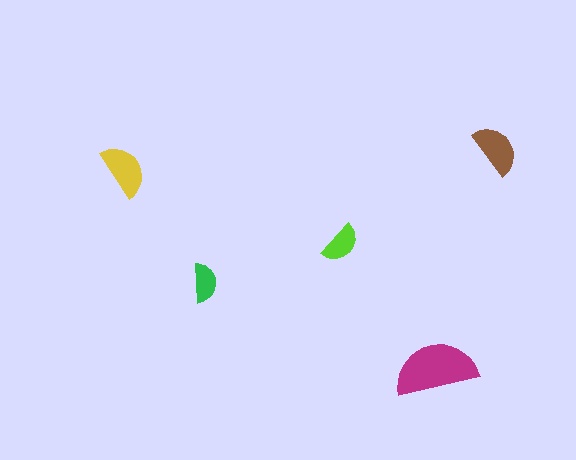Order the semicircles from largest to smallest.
the magenta one, the yellow one, the brown one, the lime one, the green one.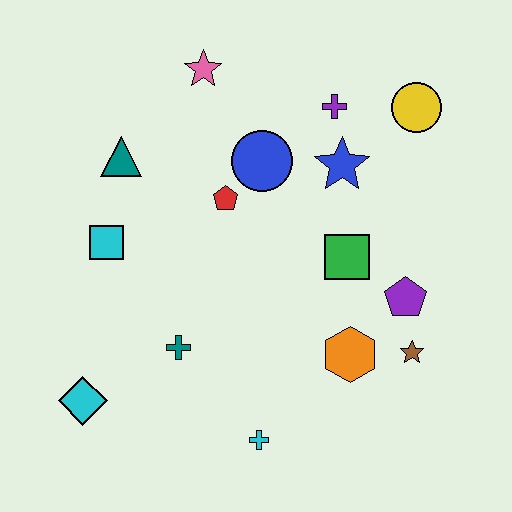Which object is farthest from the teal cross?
The yellow circle is farthest from the teal cross.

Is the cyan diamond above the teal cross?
No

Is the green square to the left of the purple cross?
No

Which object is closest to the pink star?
The blue circle is closest to the pink star.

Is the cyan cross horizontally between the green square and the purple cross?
No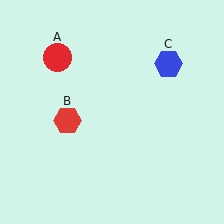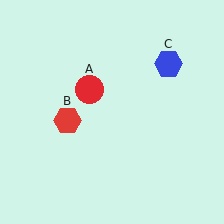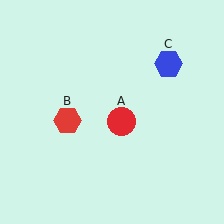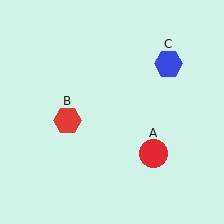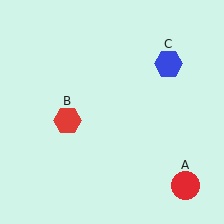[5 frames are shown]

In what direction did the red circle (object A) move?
The red circle (object A) moved down and to the right.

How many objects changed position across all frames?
1 object changed position: red circle (object A).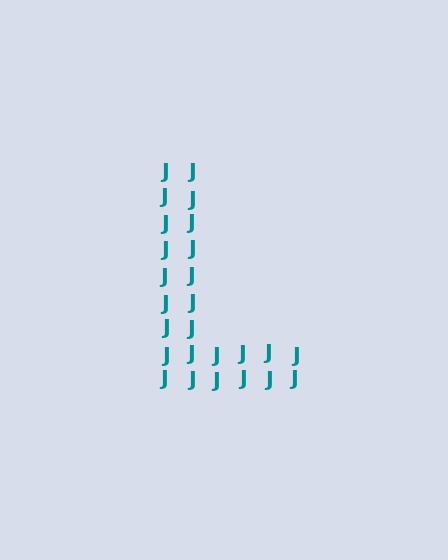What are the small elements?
The small elements are letter J's.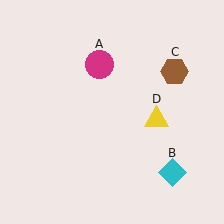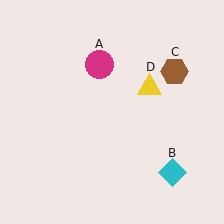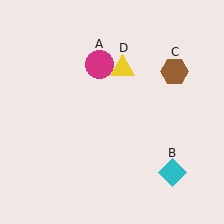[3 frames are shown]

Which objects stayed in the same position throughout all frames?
Magenta circle (object A) and cyan diamond (object B) and brown hexagon (object C) remained stationary.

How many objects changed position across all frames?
1 object changed position: yellow triangle (object D).